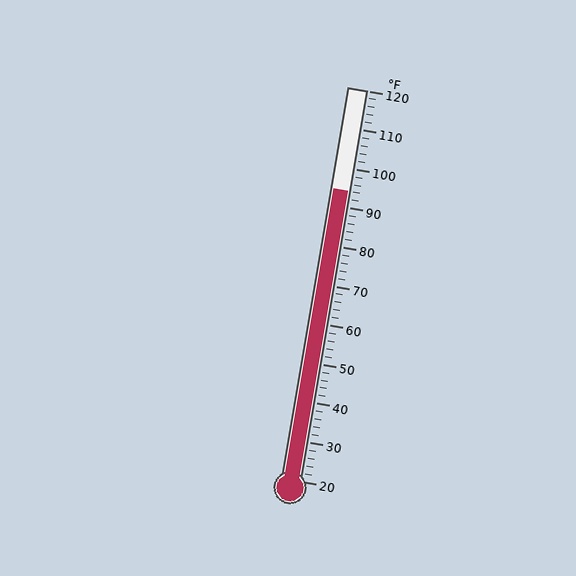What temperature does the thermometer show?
The thermometer shows approximately 94°F.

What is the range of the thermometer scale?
The thermometer scale ranges from 20°F to 120°F.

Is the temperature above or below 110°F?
The temperature is below 110°F.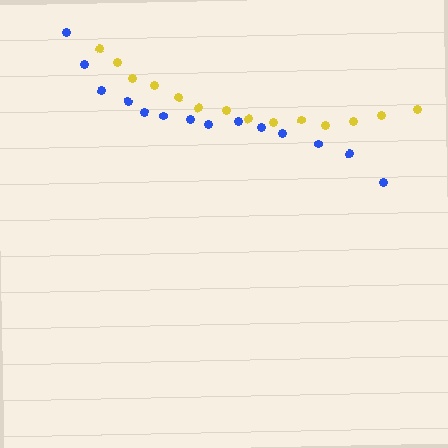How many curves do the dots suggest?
There are 2 distinct paths.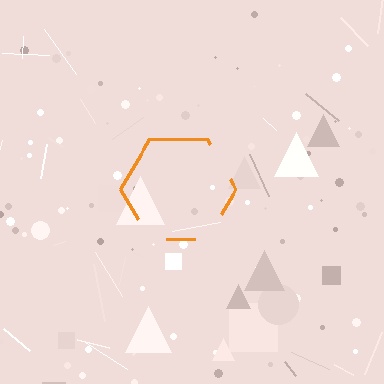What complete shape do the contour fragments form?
The contour fragments form a hexagon.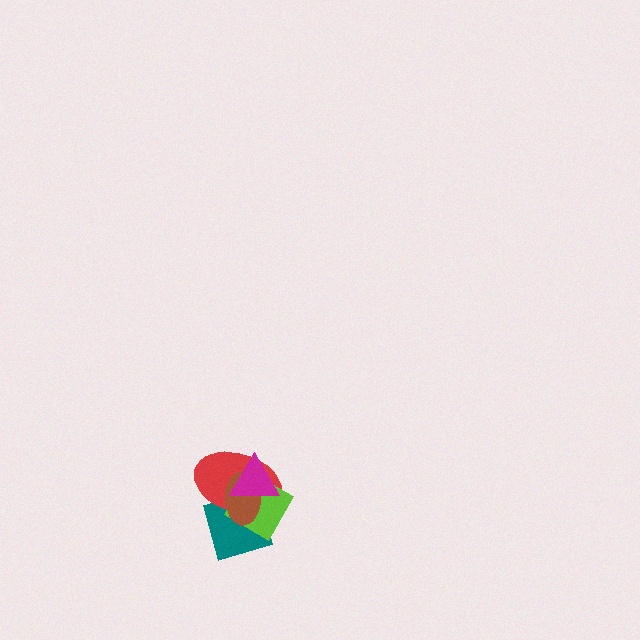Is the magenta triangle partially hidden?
No, no other shape covers it.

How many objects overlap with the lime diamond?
4 objects overlap with the lime diamond.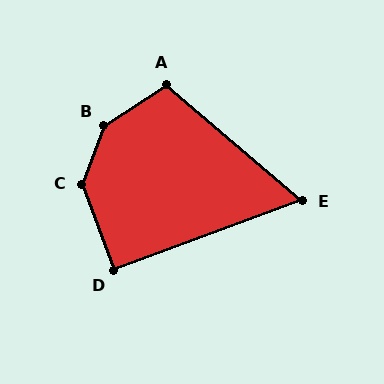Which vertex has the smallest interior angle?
E, at approximately 61 degrees.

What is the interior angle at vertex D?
Approximately 90 degrees (approximately right).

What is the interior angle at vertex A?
Approximately 106 degrees (obtuse).